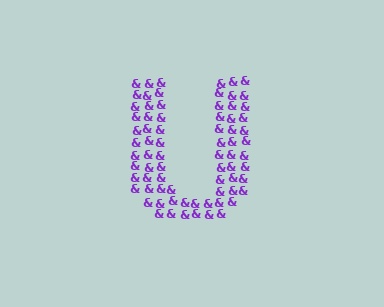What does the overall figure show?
The overall figure shows the letter U.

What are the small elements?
The small elements are ampersands.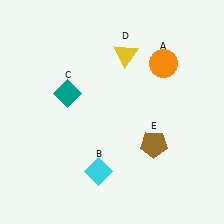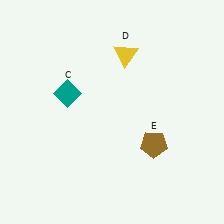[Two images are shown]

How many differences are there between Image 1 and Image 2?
There are 2 differences between the two images.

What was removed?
The orange circle (A), the cyan diamond (B) were removed in Image 2.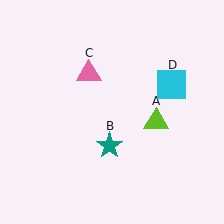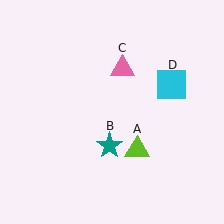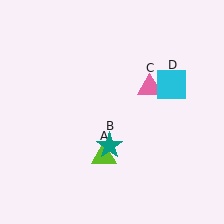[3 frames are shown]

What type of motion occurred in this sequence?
The lime triangle (object A), pink triangle (object C) rotated clockwise around the center of the scene.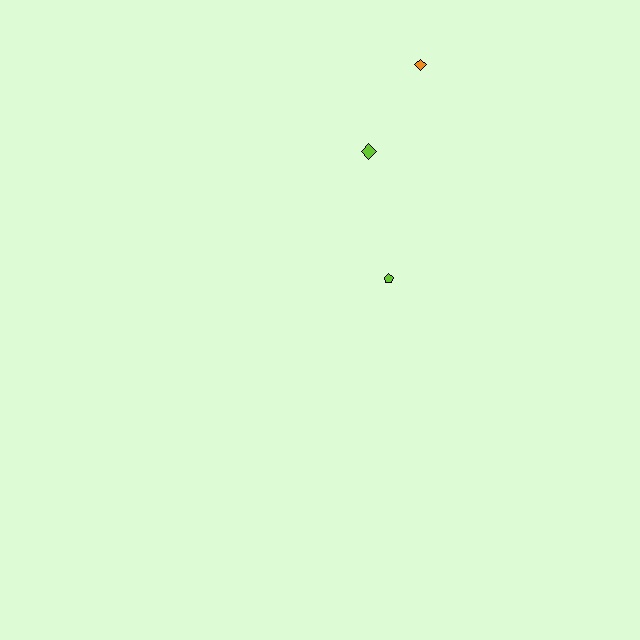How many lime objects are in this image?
There are 2 lime objects.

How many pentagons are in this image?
There is 1 pentagon.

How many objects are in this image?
There are 3 objects.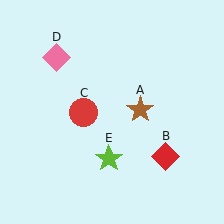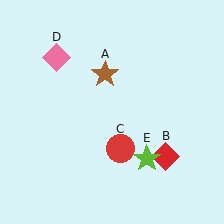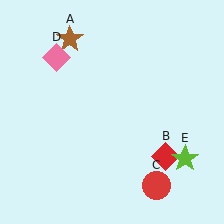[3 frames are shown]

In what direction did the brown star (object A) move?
The brown star (object A) moved up and to the left.